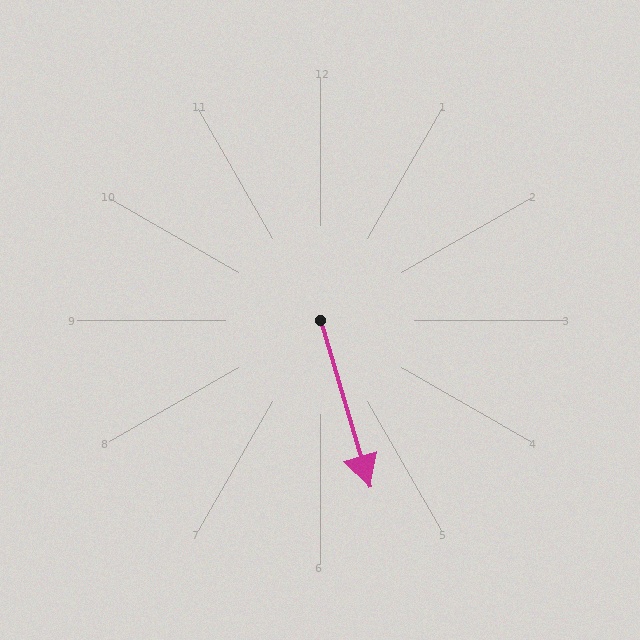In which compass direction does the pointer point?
South.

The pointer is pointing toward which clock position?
Roughly 5 o'clock.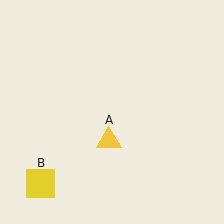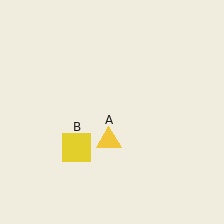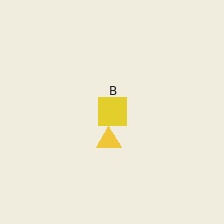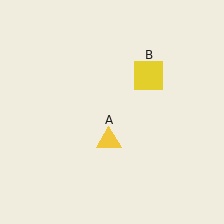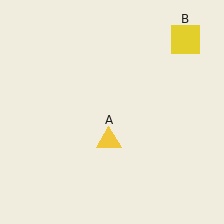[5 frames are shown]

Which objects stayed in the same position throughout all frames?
Yellow triangle (object A) remained stationary.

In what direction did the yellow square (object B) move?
The yellow square (object B) moved up and to the right.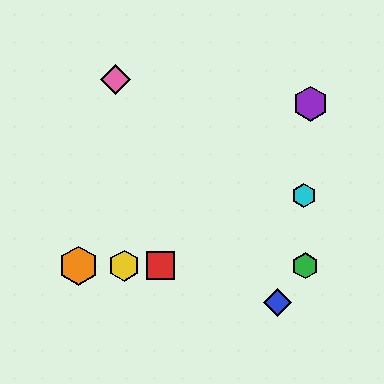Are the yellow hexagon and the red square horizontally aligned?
Yes, both are at y≈266.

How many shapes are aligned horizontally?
4 shapes (the red square, the green hexagon, the yellow hexagon, the orange hexagon) are aligned horizontally.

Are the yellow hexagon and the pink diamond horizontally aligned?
No, the yellow hexagon is at y≈266 and the pink diamond is at y≈80.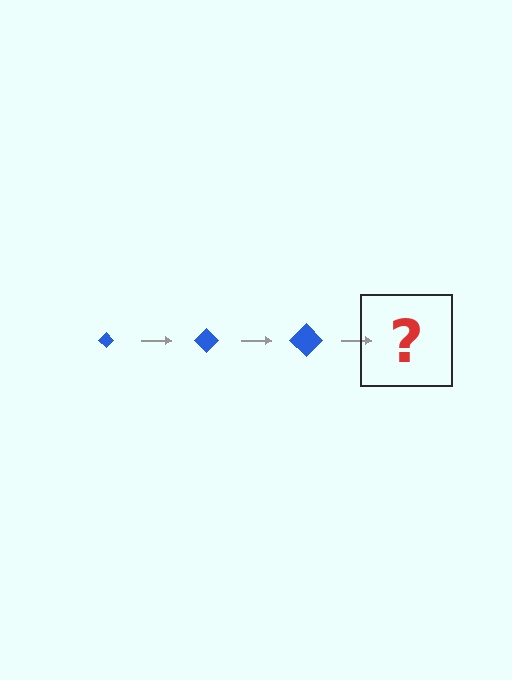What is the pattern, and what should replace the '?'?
The pattern is that the diamond gets progressively larger each step. The '?' should be a blue diamond, larger than the previous one.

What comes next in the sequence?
The next element should be a blue diamond, larger than the previous one.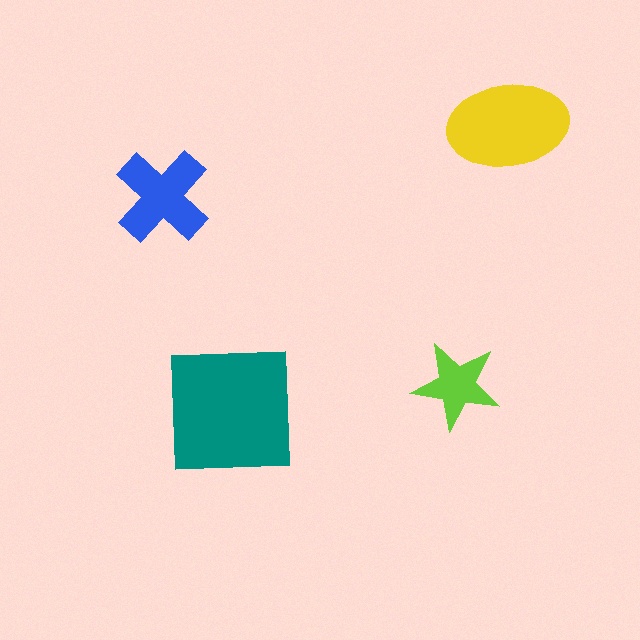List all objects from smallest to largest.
The lime star, the blue cross, the yellow ellipse, the teal square.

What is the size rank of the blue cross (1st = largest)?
3rd.